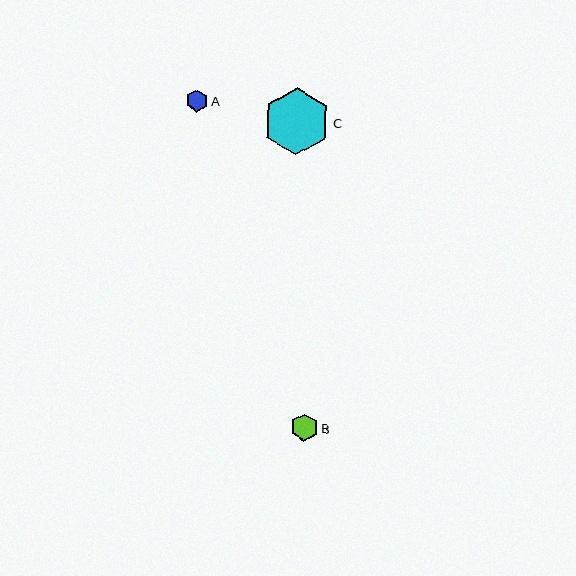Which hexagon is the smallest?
Hexagon A is the smallest with a size of approximately 22 pixels.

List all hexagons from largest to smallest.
From largest to smallest: C, B, A.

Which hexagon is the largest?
Hexagon C is the largest with a size of approximately 67 pixels.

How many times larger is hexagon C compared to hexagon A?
Hexagon C is approximately 3.1 times the size of hexagon A.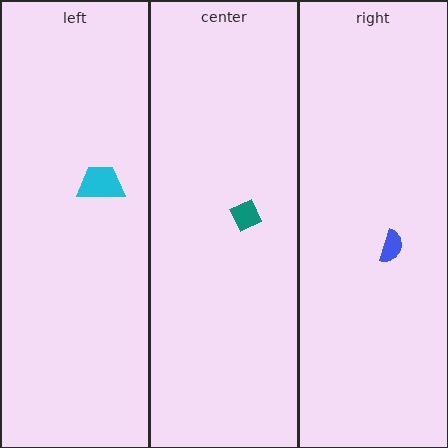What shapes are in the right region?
The blue semicircle.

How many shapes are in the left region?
1.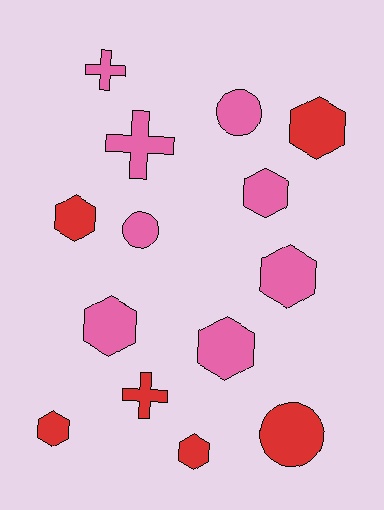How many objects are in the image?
There are 14 objects.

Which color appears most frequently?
Pink, with 8 objects.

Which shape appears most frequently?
Hexagon, with 8 objects.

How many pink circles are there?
There are 2 pink circles.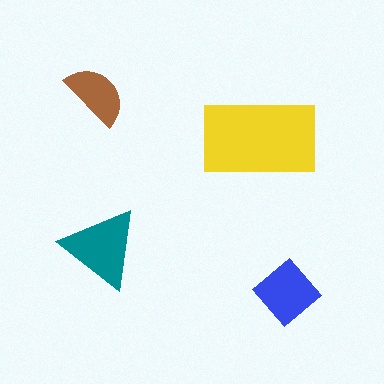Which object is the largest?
The yellow rectangle.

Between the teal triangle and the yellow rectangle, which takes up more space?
The yellow rectangle.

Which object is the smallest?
The brown semicircle.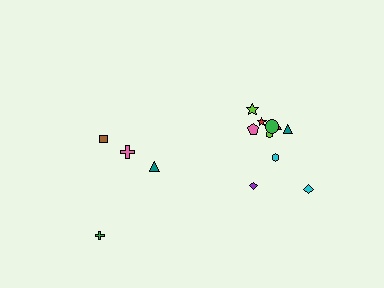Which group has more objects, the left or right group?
The right group.